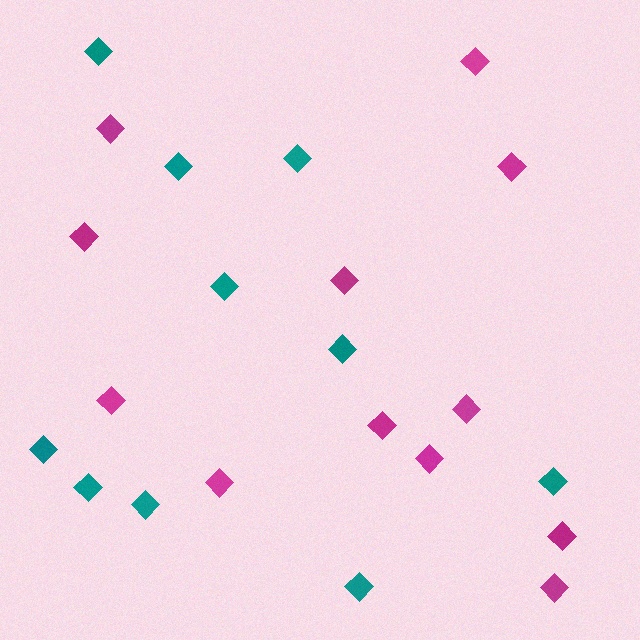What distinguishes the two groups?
There are 2 groups: one group of magenta diamonds (12) and one group of teal diamonds (10).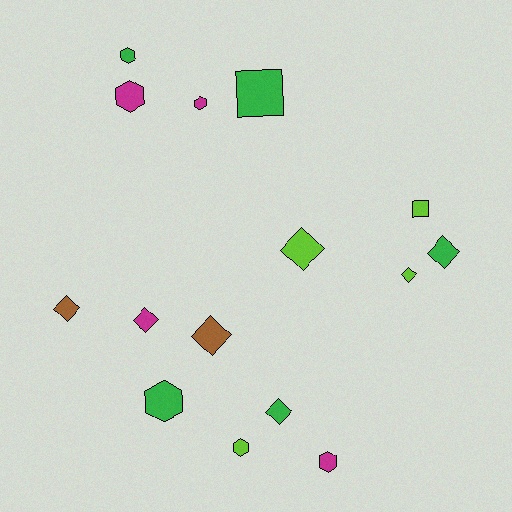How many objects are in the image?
There are 15 objects.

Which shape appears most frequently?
Diamond, with 7 objects.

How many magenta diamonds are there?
There is 1 magenta diamond.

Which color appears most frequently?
Green, with 5 objects.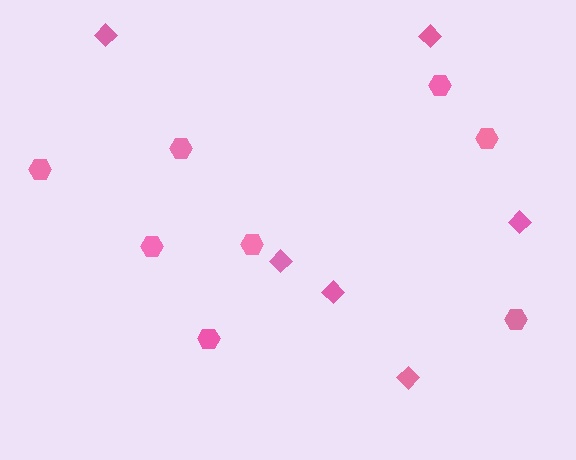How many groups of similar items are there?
There are 2 groups: one group of diamonds (6) and one group of hexagons (8).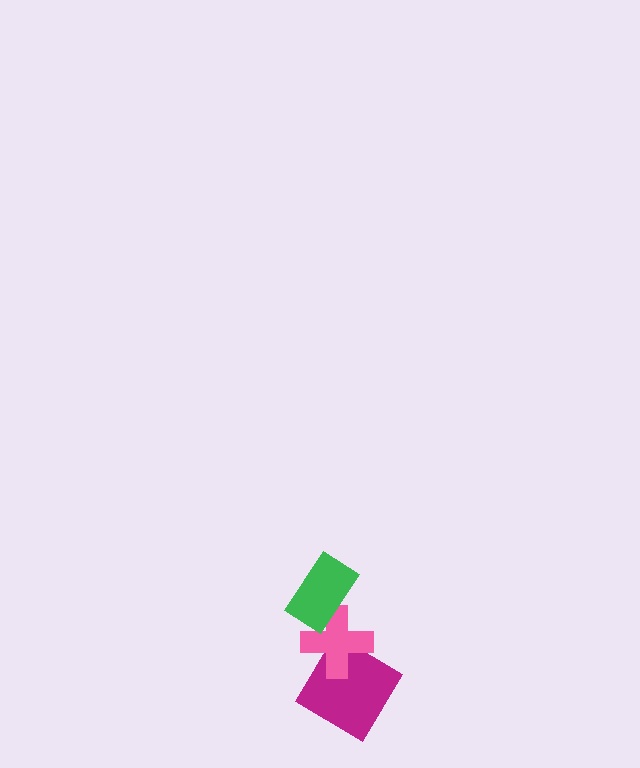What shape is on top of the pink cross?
The green rectangle is on top of the pink cross.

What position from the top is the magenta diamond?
The magenta diamond is 3rd from the top.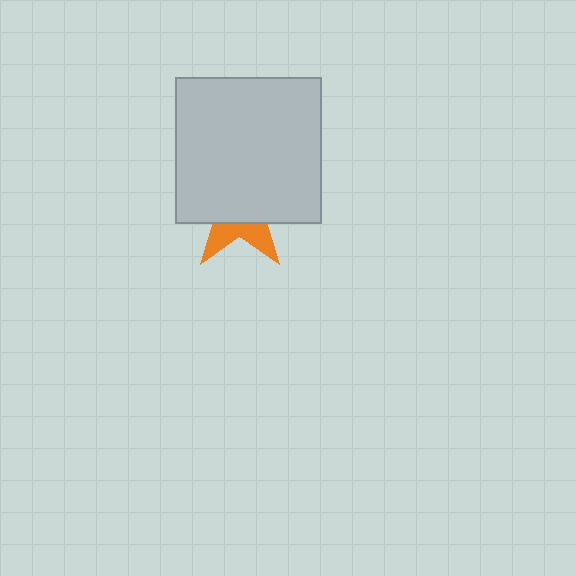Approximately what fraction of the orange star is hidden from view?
Roughly 69% of the orange star is hidden behind the light gray square.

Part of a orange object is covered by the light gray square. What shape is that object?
It is a star.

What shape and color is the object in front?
The object in front is a light gray square.